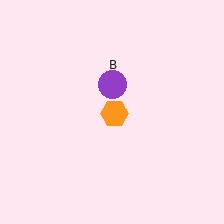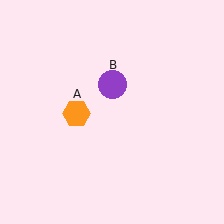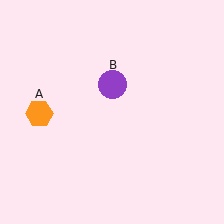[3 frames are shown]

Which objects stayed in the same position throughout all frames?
Purple circle (object B) remained stationary.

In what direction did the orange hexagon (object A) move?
The orange hexagon (object A) moved left.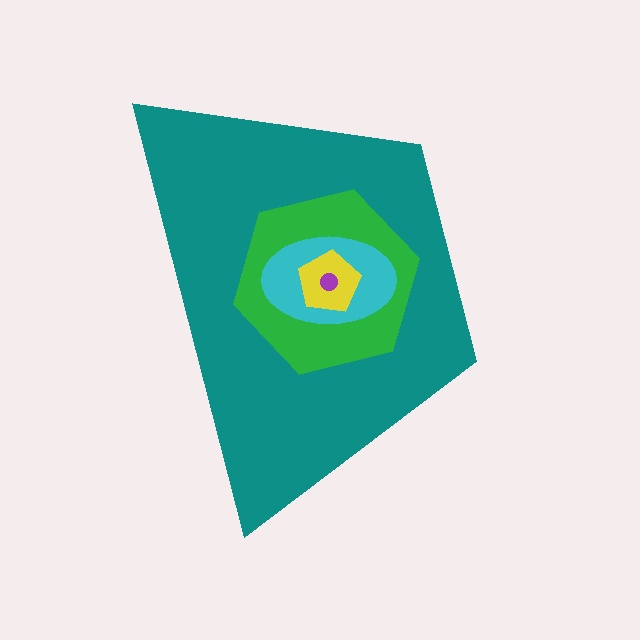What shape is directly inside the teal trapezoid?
The green hexagon.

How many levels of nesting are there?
5.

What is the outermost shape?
The teal trapezoid.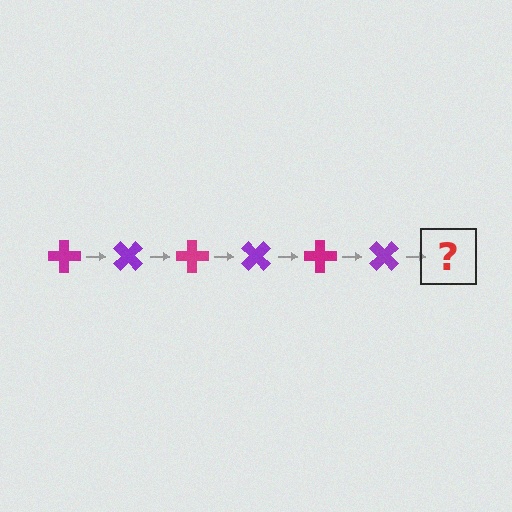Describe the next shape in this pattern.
It should be a magenta cross, rotated 270 degrees from the start.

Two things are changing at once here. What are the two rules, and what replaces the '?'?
The two rules are that it rotates 45 degrees each step and the color cycles through magenta and purple. The '?' should be a magenta cross, rotated 270 degrees from the start.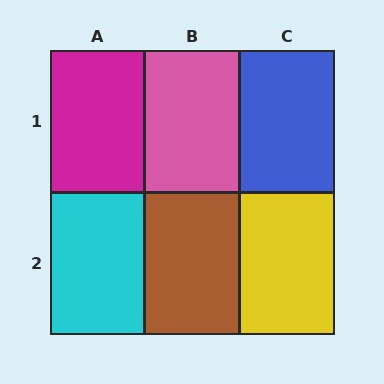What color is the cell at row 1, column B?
Pink.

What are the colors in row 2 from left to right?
Cyan, brown, yellow.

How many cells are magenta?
1 cell is magenta.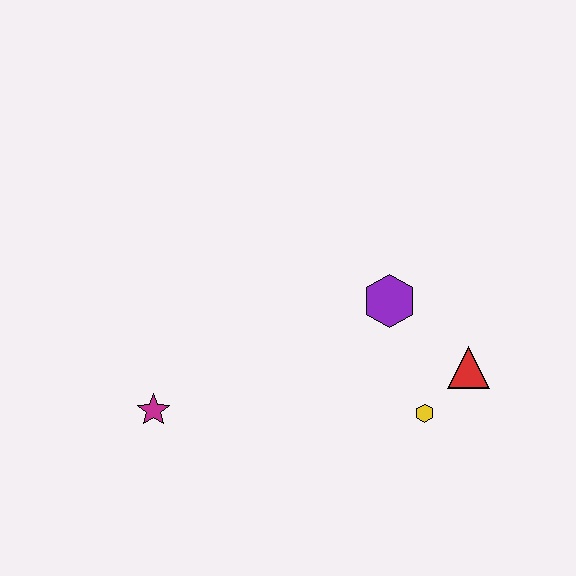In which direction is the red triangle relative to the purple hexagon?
The red triangle is to the right of the purple hexagon.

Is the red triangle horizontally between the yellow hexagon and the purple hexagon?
No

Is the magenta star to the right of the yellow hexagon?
No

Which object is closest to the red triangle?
The yellow hexagon is closest to the red triangle.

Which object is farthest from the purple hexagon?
The magenta star is farthest from the purple hexagon.